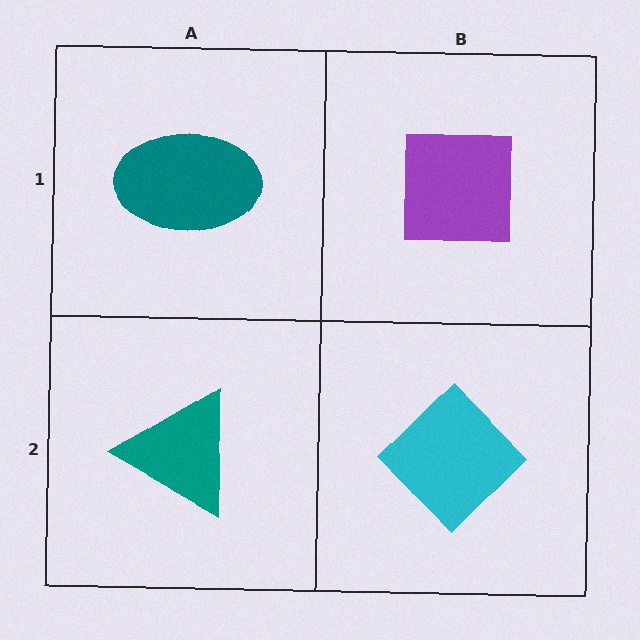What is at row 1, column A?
A teal ellipse.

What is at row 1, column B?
A purple square.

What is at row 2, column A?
A teal triangle.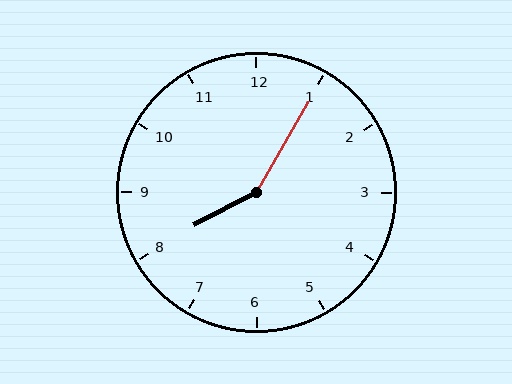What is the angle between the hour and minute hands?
Approximately 148 degrees.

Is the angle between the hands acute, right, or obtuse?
It is obtuse.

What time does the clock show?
8:05.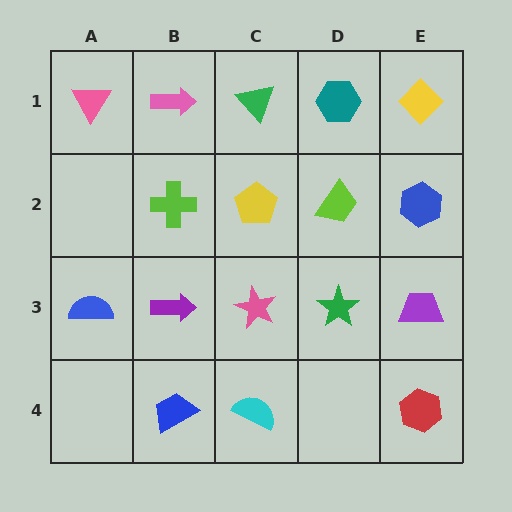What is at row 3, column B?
A purple arrow.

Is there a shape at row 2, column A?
No, that cell is empty.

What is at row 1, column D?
A teal hexagon.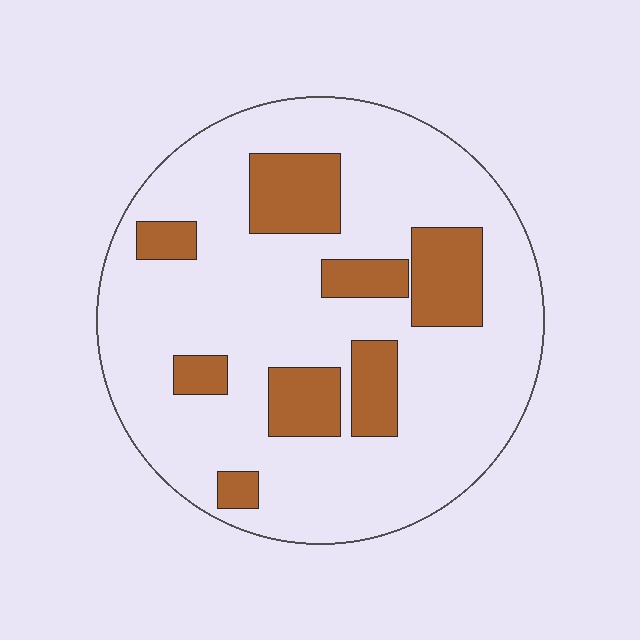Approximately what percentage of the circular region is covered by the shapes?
Approximately 20%.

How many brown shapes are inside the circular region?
8.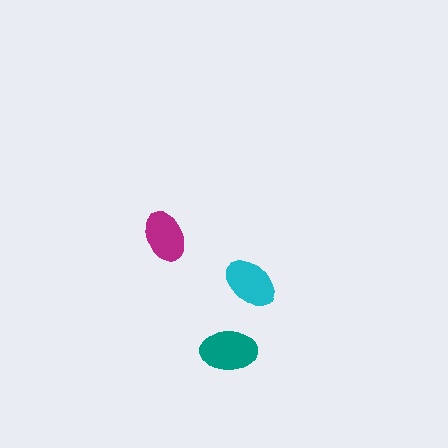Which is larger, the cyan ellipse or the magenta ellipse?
The cyan one.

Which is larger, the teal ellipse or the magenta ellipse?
The teal one.